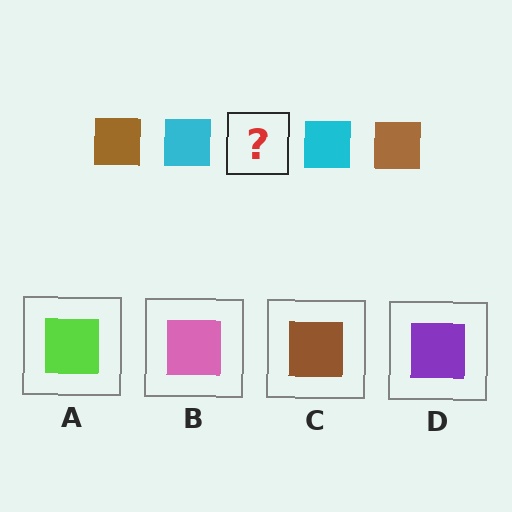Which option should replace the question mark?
Option C.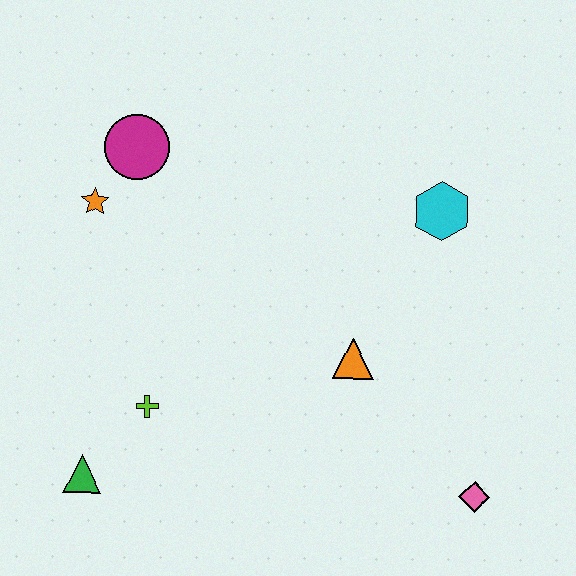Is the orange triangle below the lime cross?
No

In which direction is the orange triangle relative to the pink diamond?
The orange triangle is above the pink diamond.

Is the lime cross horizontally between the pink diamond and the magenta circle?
Yes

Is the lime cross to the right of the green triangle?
Yes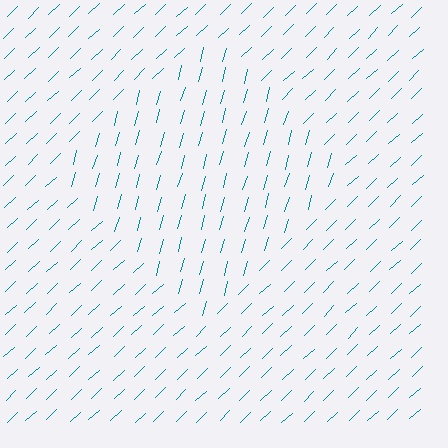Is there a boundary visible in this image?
Yes, there is a texture boundary formed by a change in line orientation.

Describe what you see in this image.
The image is filled with small teal line segments. A diamond region in the image has lines oriented differently from the surrounding lines, creating a visible texture boundary.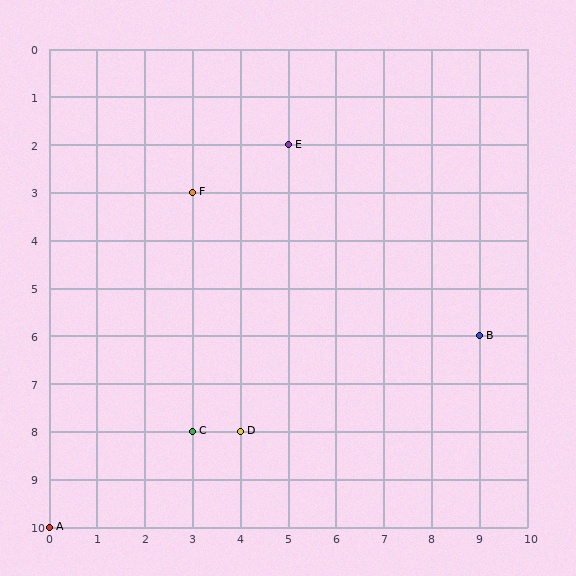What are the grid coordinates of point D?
Point D is at grid coordinates (4, 8).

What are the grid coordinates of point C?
Point C is at grid coordinates (3, 8).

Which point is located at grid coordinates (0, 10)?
Point A is at (0, 10).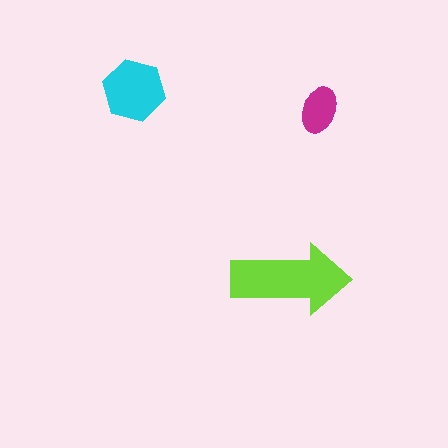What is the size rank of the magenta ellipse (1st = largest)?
3rd.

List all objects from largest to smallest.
The lime arrow, the cyan hexagon, the magenta ellipse.